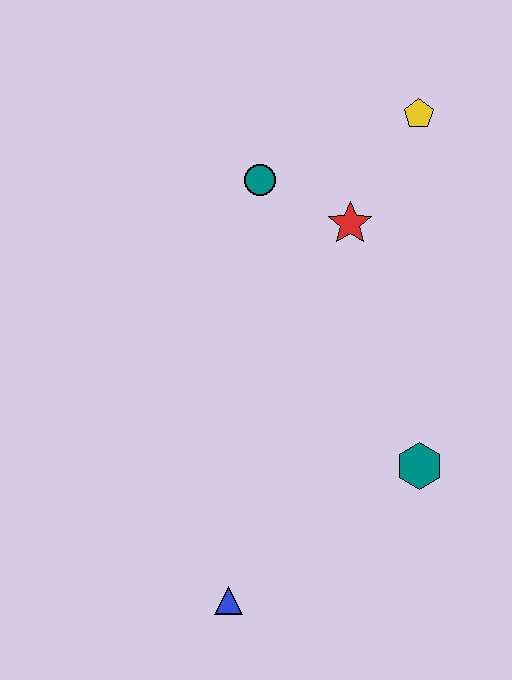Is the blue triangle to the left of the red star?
Yes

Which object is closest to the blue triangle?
The teal hexagon is closest to the blue triangle.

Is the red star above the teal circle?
No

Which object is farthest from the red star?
The blue triangle is farthest from the red star.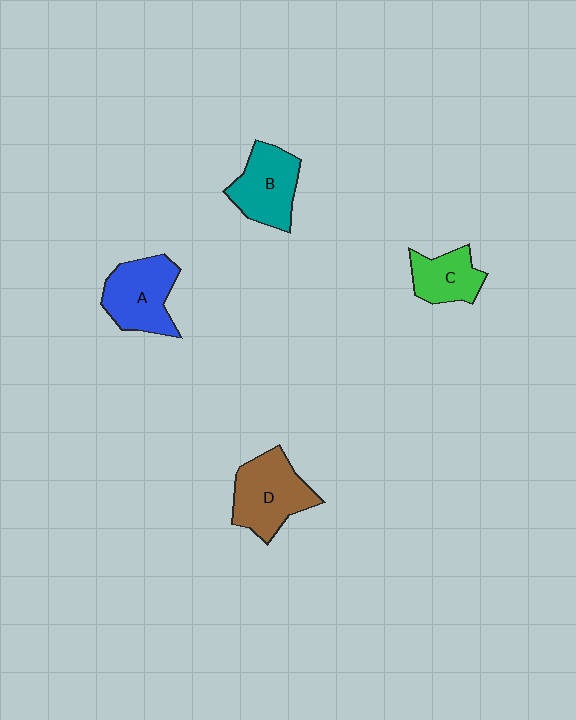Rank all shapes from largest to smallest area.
From largest to smallest: D (brown), A (blue), B (teal), C (green).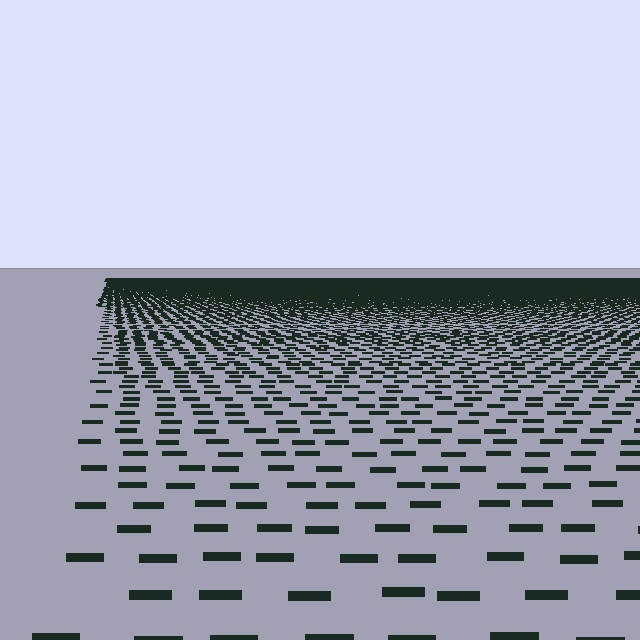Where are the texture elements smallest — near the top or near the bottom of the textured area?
Near the top.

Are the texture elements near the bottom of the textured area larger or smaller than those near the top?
Larger. Near the bottom, elements are closer to the viewer and appear at a bigger on-screen size.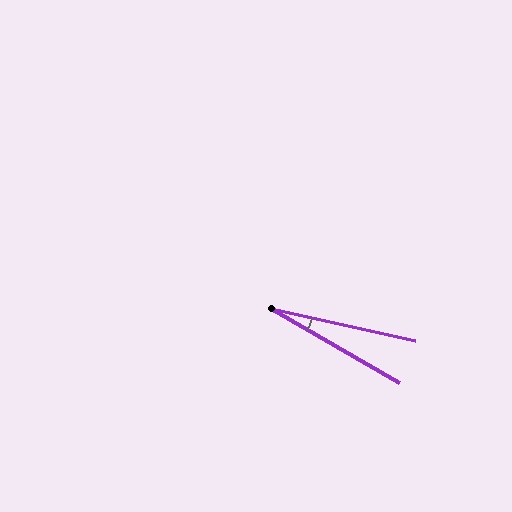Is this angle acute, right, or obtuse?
It is acute.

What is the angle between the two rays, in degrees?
Approximately 17 degrees.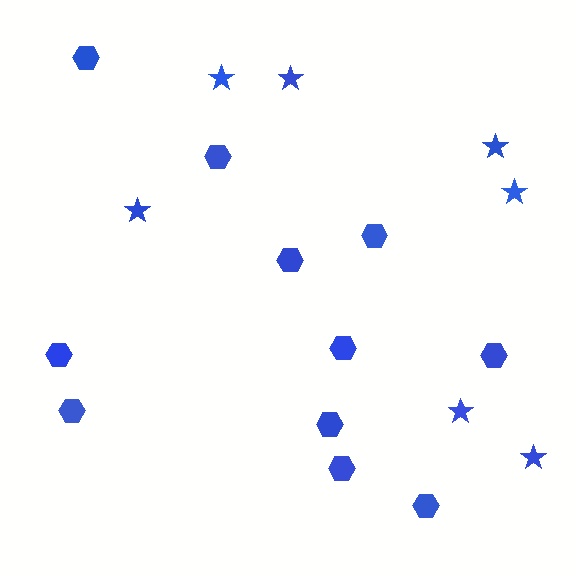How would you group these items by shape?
There are 2 groups: one group of stars (7) and one group of hexagons (11).